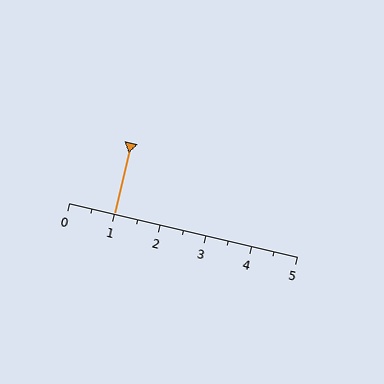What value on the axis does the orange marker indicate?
The marker indicates approximately 1.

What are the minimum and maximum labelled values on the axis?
The axis runs from 0 to 5.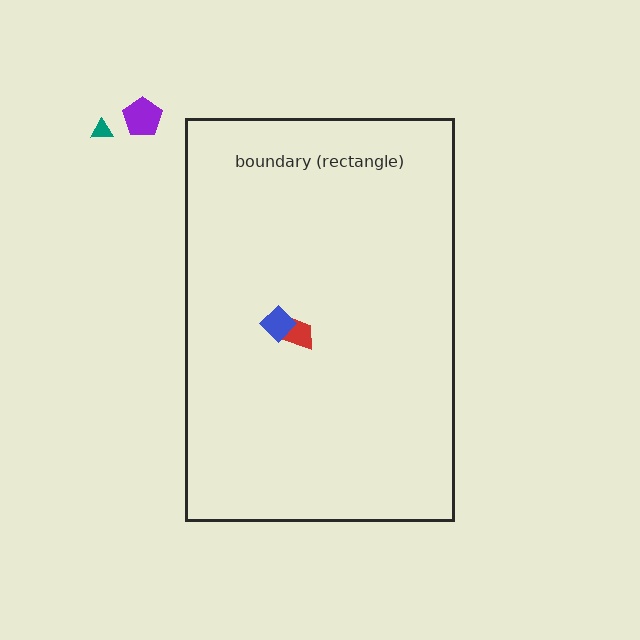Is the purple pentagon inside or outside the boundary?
Outside.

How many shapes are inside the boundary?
2 inside, 2 outside.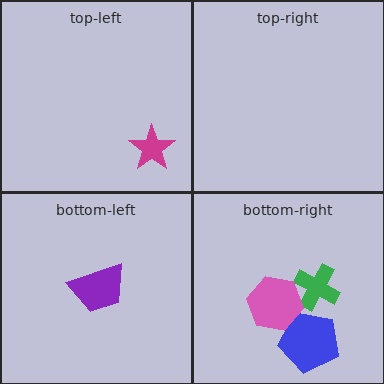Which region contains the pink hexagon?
The bottom-right region.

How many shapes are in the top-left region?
1.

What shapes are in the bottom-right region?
The blue pentagon, the green cross, the pink hexagon.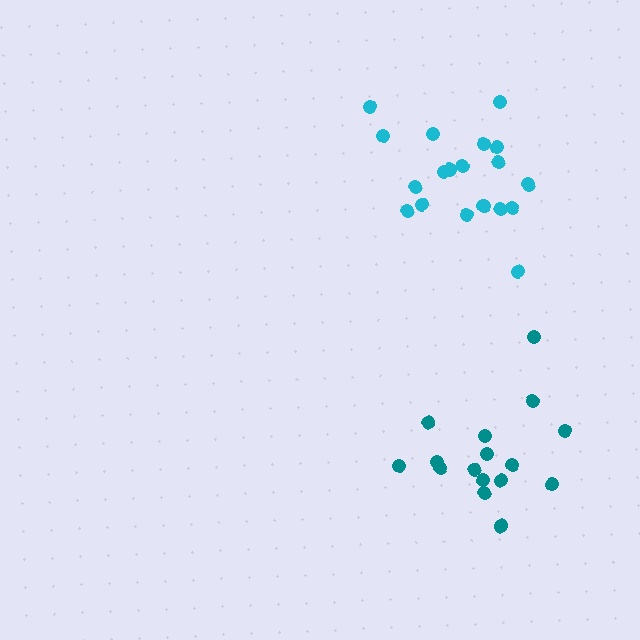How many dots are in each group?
Group 1: 19 dots, Group 2: 16 dots (35 total).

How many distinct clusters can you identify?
There are 2 distinct clusters.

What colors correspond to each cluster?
The clusters are colored: cyan, teal.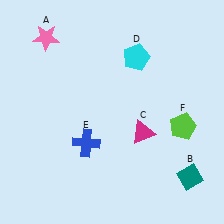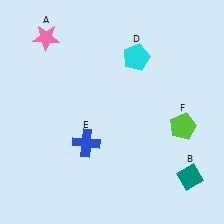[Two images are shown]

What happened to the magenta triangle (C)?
The magenta triangle (C) was removed in Image 2. It was in the bottom-right area of Image 1.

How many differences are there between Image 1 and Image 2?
There is 1 difference between the two images.